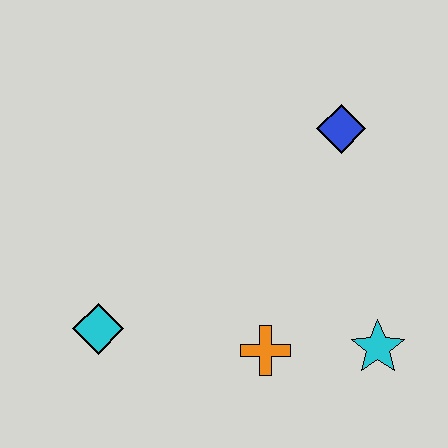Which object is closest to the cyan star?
The orange cross is closest to the cyan star.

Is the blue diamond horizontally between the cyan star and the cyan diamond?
Yes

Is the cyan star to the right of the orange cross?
Yes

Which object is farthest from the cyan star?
The cyan diamond is farthest from the cyan star.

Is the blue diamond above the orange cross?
Yes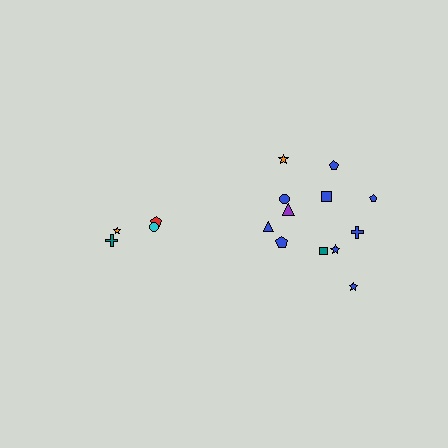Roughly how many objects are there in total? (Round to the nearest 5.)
Roughly 15 objects in total.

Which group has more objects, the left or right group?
The right group.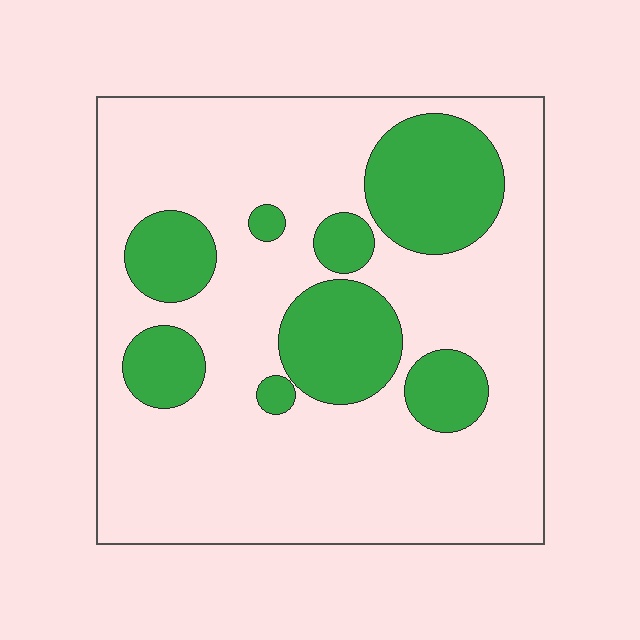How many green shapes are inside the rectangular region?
8.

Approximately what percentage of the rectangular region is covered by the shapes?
Approximately 25%.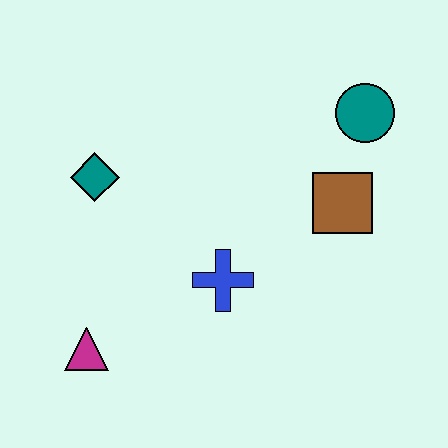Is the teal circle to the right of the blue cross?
Yes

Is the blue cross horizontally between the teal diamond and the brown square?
Yes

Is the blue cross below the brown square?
Yes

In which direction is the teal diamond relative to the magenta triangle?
The teal diamond is above the magenta triangle.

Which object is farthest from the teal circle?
The magenta triangle is farthest from the teal circle.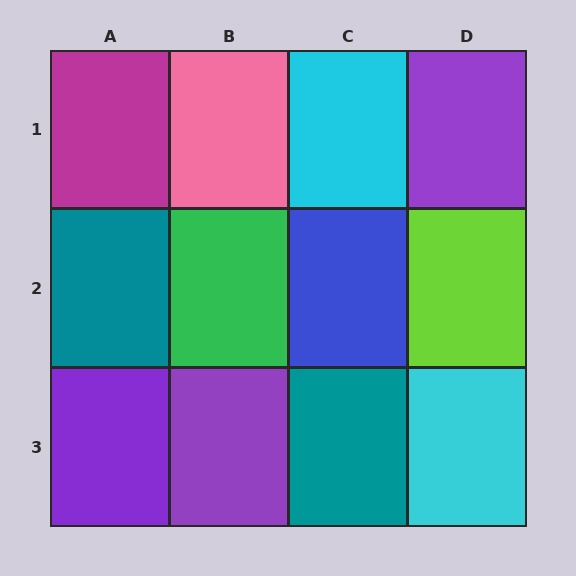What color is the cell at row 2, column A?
Teal.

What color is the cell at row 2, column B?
Green.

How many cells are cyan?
2 cells are cyan.